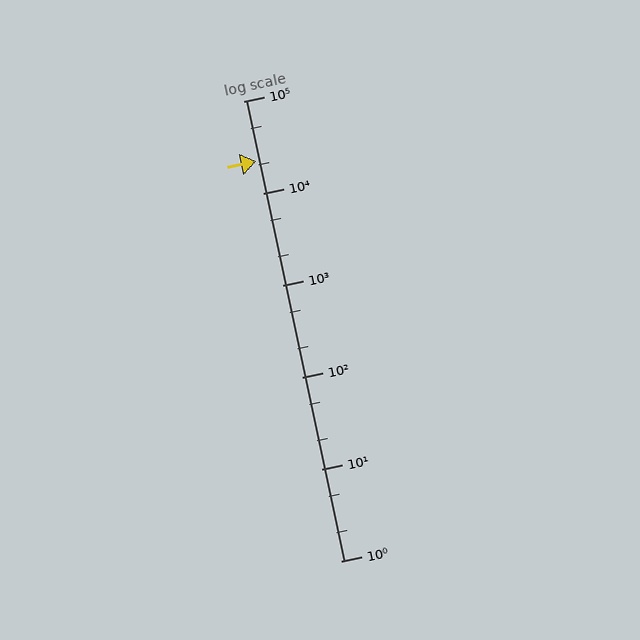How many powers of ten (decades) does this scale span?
The scale spans 5 decades, from 1 to 100000.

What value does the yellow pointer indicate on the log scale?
The pointer indicates approximately 22000.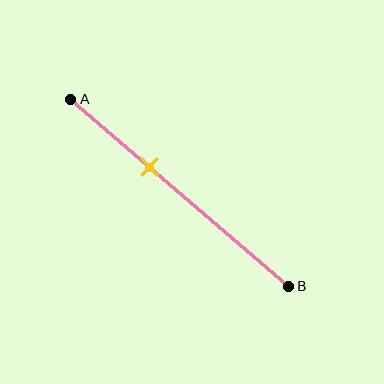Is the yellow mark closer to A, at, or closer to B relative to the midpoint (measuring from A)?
The yellow mark is closer to point A than the midpoint of segment AB.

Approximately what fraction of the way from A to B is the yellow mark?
The yellow mark is approximately 35% of the way from A to B.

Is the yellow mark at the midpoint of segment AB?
No, the mark is at about 35% from A, not at the 50% midpoint.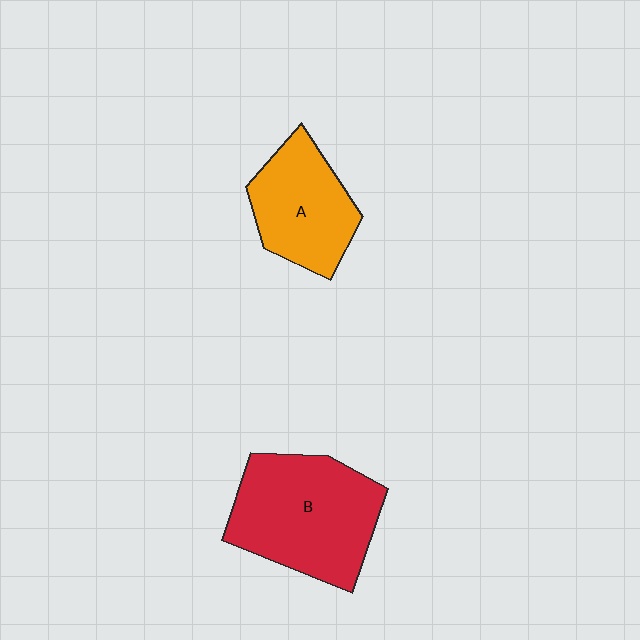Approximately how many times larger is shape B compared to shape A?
Approximately 1.5 times.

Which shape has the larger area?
Shape B (red).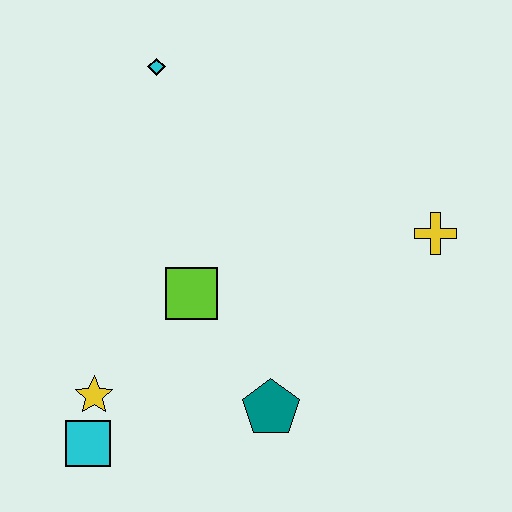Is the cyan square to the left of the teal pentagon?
Yes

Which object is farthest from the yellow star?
The yellow cross is farthest from the yellow star.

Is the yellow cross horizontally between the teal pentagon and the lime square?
No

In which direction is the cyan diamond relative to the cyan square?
The cyan diamond is above the cyan square.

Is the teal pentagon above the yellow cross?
No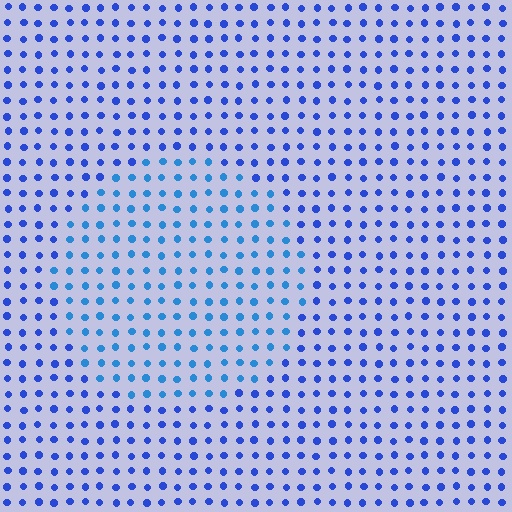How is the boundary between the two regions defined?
The boundary is defined purely by a slight shift in hue (about 23 degrees). Spacing, size, and orientation are identical on both sides.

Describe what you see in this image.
The image is filled with small blue elements in a uniform arrangement. A circle-shaped region is visible where the elements are tinted to a slightly different hue, forming a subtle color boundary.